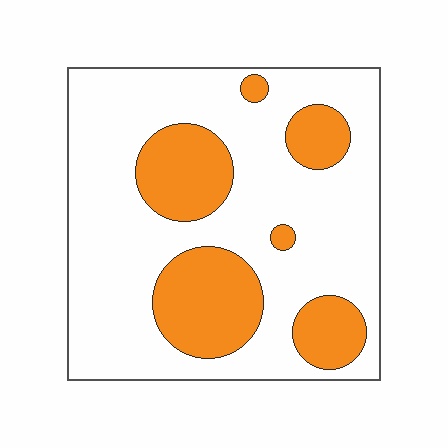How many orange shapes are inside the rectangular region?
6.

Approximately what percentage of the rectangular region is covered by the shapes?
Approximately 25%.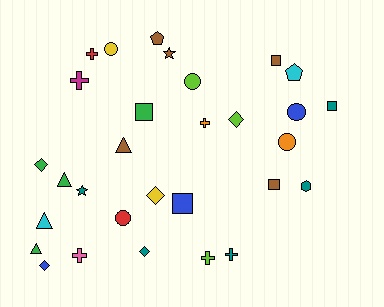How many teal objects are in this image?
There are 5 teal objects.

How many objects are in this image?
There are 30 objects.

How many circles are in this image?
There are 5 circles.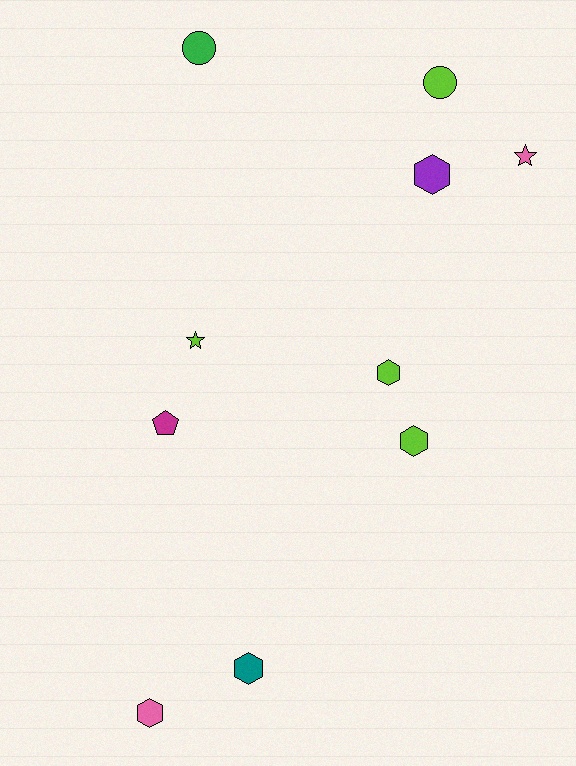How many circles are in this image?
There are 2 circles.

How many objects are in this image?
There are 10 objects.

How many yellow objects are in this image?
There are no yellow objects.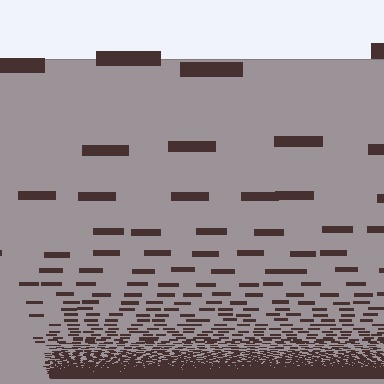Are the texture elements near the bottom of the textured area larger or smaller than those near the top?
Smaller. The gradient is inverted — elements near the bottom are smaller and denser.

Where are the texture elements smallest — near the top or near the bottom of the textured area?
Near the bottom.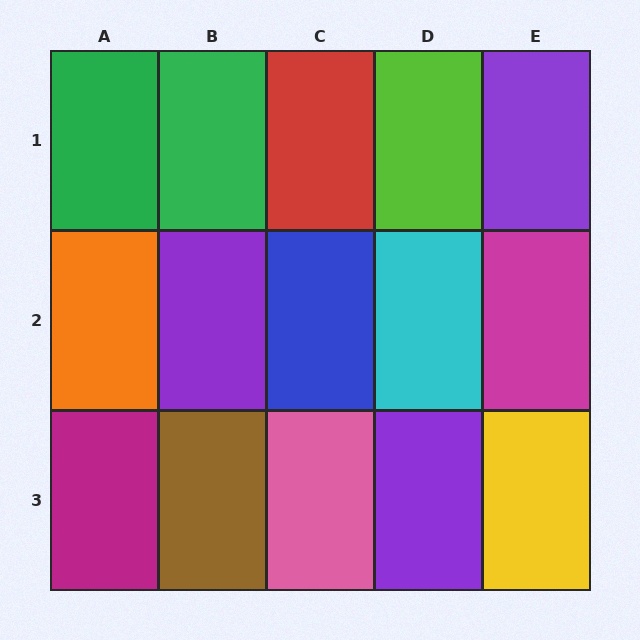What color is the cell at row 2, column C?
Blue.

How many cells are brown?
1 cell is brown.